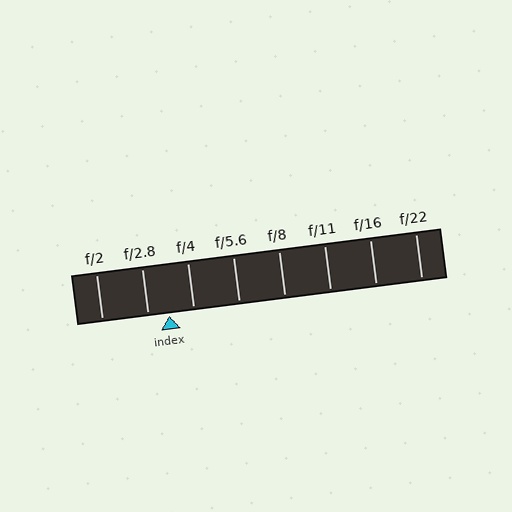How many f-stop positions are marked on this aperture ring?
There are 8 f-stop positions marked.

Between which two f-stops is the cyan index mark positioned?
The index mark is between f/2.8 and f/4.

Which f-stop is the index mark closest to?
The index mark is closest to f/2.8.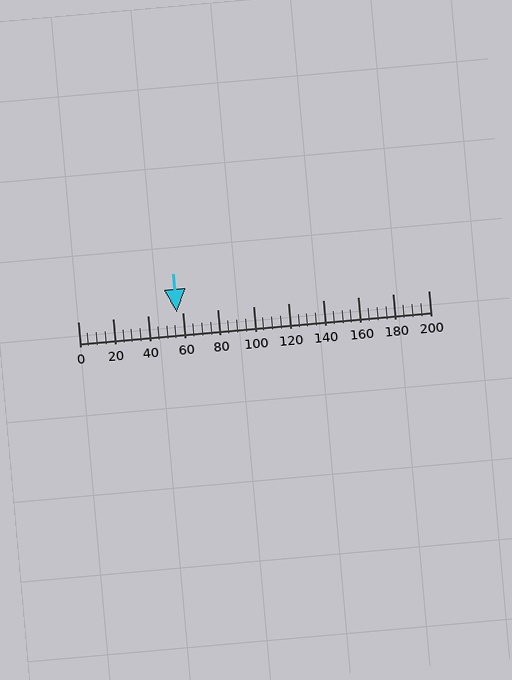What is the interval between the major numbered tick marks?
The major tick marks are spaced 20 units apart.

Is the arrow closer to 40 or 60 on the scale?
The arrow is closer to 60.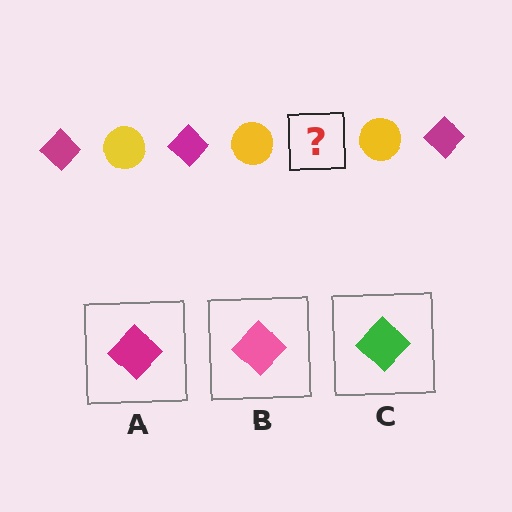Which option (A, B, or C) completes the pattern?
A.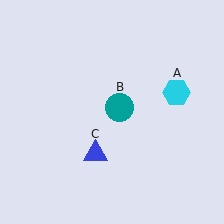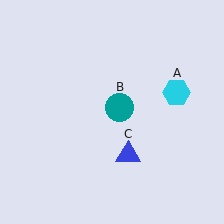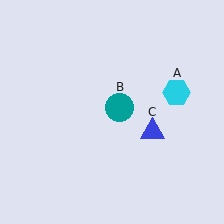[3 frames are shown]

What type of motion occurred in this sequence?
The blue triangle (object C) rotated counterclockwise around the center of the scene.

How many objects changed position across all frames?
1 object changed position: blue triangle (object C).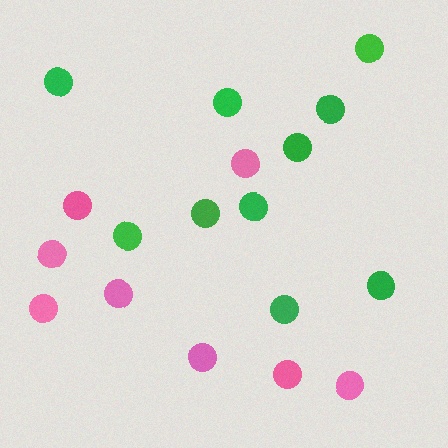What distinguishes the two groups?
There are 2 groups: one group of pink circles (8) and one group of green circles (10).